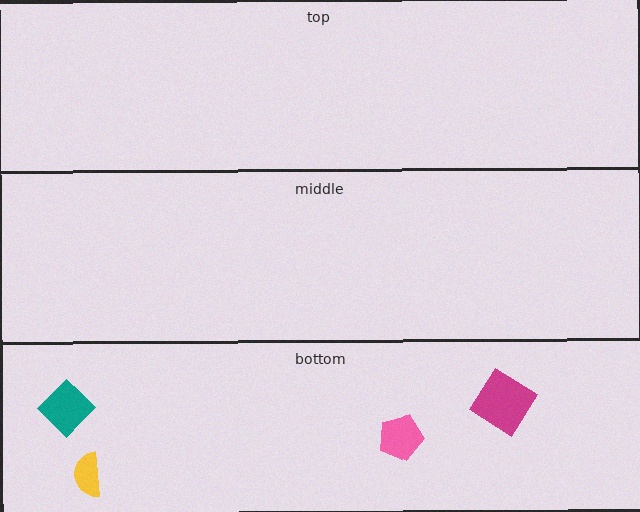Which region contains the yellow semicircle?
The bottom region.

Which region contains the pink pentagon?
The bottom region.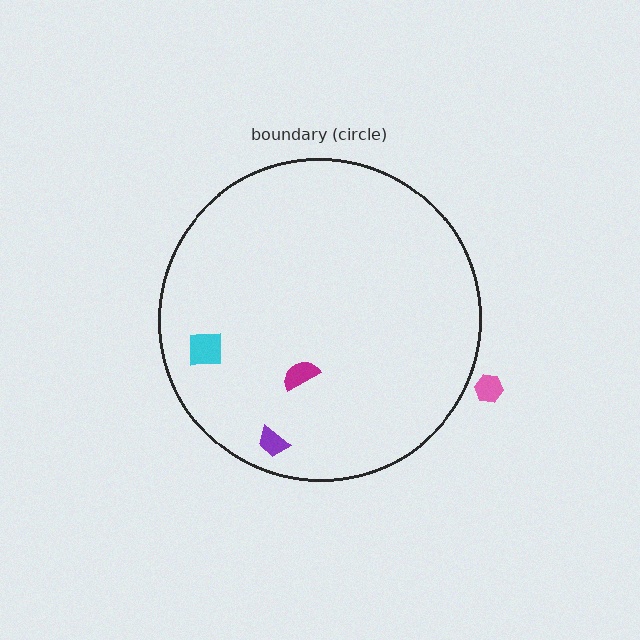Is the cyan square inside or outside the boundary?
Inside.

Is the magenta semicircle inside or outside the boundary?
Inside.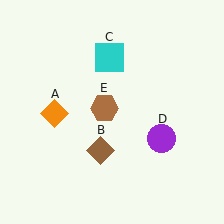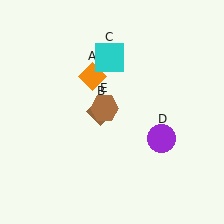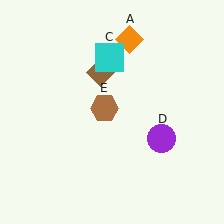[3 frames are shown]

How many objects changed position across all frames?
2 objects changed position: orange diamond (object A), brown diamond (object B).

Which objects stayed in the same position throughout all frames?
Cyan square (object C) and purple circle (object D) and brown hexagon (object E) remained stationary.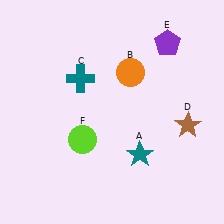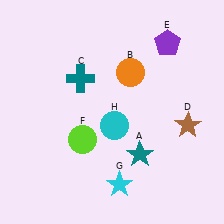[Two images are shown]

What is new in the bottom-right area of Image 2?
A cyan circle (H) was added in the bottom-right area of Image 2.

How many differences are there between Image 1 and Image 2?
There are 2 differences between the two images.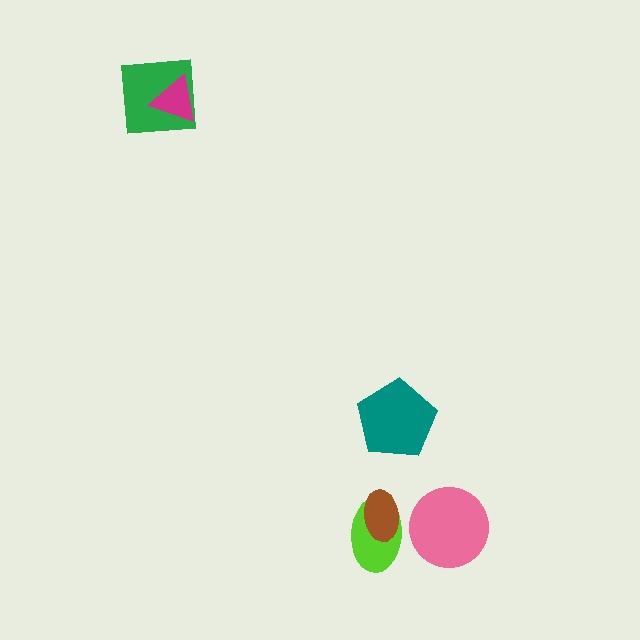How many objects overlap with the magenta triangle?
1 object overlaps with the magenta triangle.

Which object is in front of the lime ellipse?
The brown ellipse is in front of the lime ellipse.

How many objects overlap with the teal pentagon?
0 objects overlap with the teal pentagon.